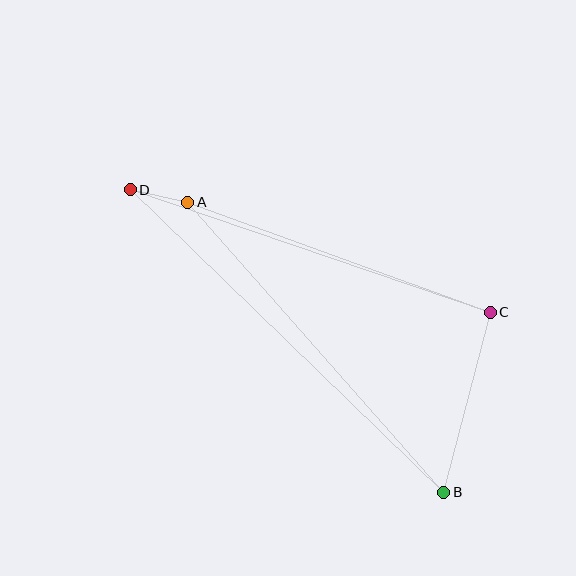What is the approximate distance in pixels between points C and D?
The distance between C and D is approximately 380 pixels.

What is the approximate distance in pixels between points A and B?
The distance between A and B is approximately 387 pixels.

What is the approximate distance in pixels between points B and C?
The distance between B and C is approximately 186 pixels.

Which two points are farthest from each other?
Points B and D are farthest from each other.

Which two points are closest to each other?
Points A and D are closest to each other.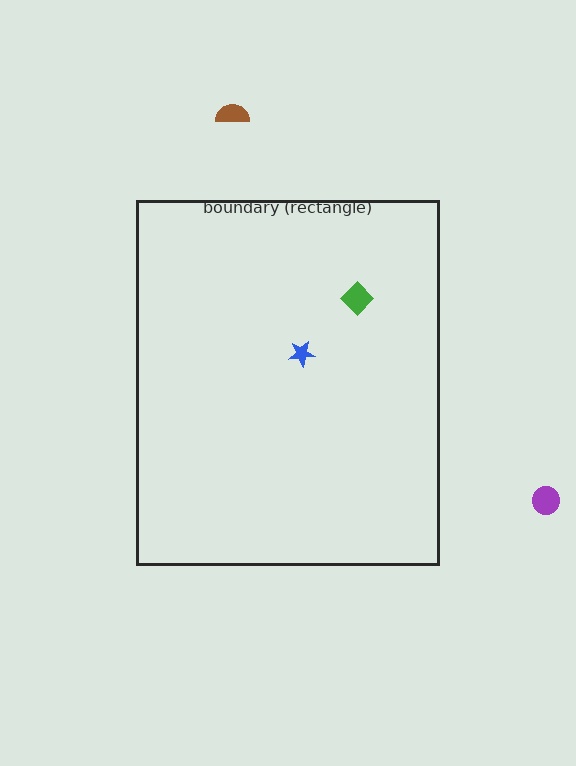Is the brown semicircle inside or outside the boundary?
Outside.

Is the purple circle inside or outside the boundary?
Outside.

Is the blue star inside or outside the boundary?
Inside.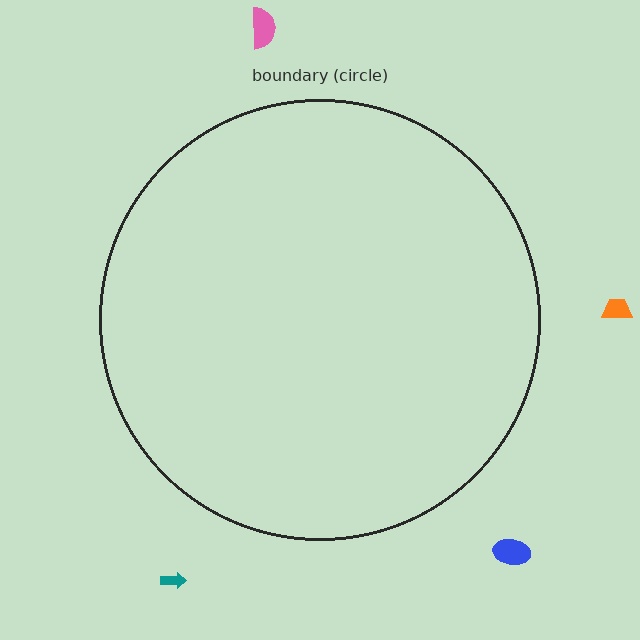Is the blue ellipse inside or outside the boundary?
Outside.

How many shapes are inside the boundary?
0 inside, 4 outside.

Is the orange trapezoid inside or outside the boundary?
Outside.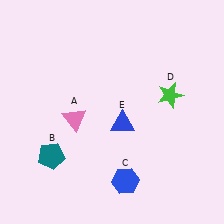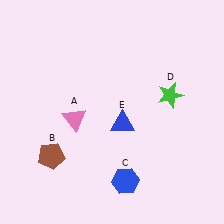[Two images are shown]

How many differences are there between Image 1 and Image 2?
There is 1 difference between the two images.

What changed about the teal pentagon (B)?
In Image 1, B is teal. In Image 2, it changed to brown.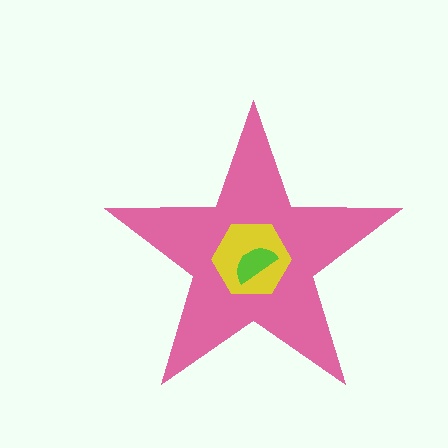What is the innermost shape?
The lime semicircle.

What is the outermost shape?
The pink star.